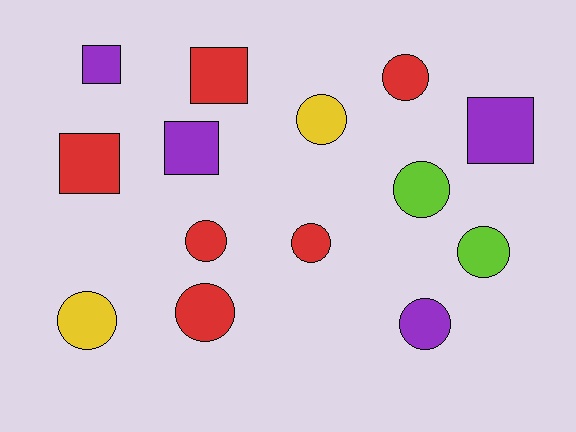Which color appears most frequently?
Red, with 6 objects.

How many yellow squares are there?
There are no yellow squares.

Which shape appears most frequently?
Circle, with 9 objects.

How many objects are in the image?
There are 14 objects.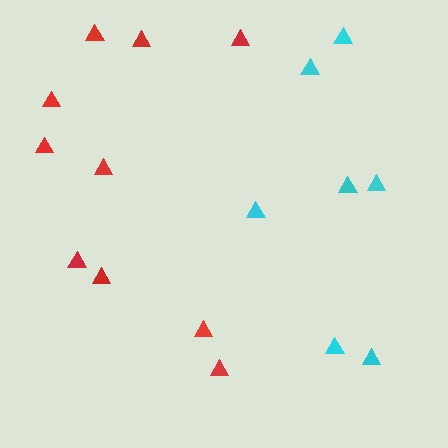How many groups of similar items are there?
There are 2 groups: one group of red triangles (10) and one group of cyan triangles (7).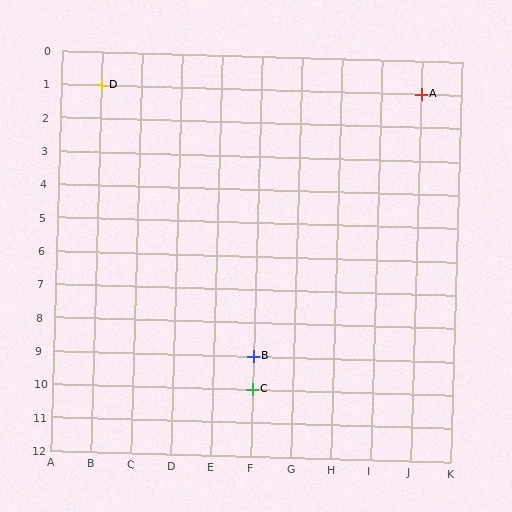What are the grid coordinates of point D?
Point D is at grid coordinates (B, 1).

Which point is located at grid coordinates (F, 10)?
Point C is at (F, 10).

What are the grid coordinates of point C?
Point C is at grid coordinates (F, 10).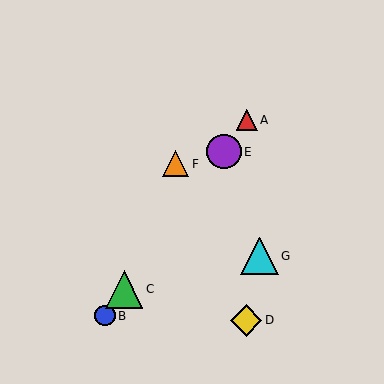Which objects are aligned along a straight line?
Objects A, B, C, E are aligned along a straight line.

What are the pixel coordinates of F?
Object F is at (175, 164).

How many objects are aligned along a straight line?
4 objects (A, B, C, E) are aligned along a straight line.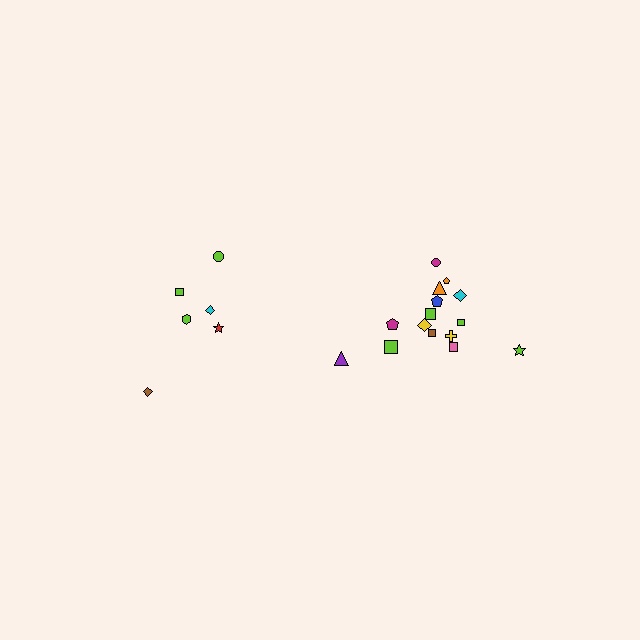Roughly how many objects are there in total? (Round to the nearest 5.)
Roughly 20 objects in total.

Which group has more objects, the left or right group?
The right group.